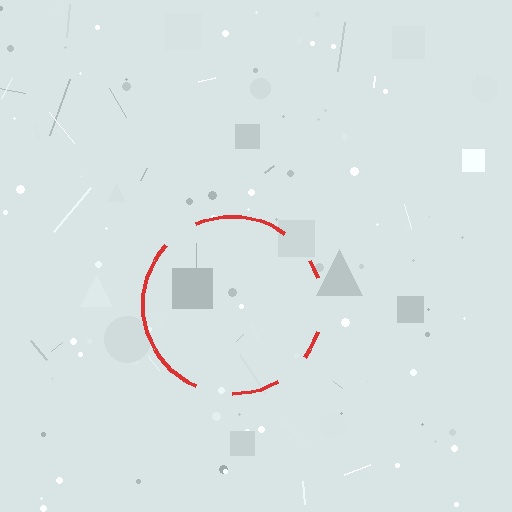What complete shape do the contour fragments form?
The contour fragments form a circle.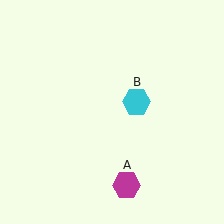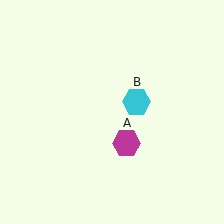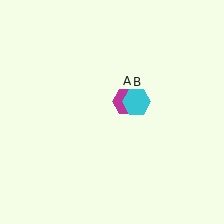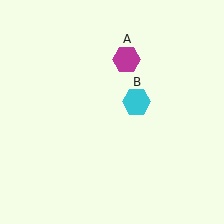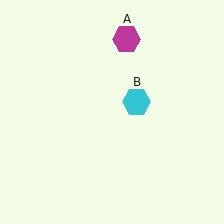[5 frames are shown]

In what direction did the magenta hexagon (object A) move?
The magenta hexagon (object A) moved up.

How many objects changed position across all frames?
1 object changed position: magenta hexagon (object A).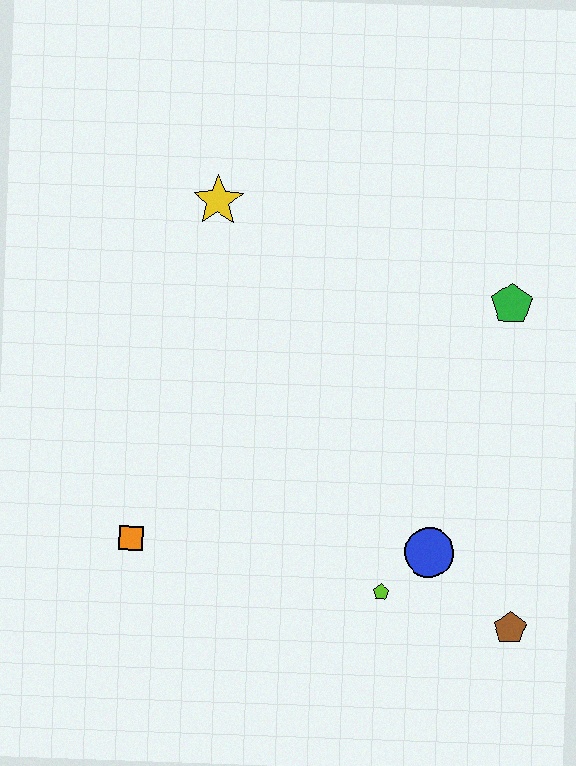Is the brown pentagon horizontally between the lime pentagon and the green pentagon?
No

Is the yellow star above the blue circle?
Yes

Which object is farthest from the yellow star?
The brown pentagon is farthest from the yellow star.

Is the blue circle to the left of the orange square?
No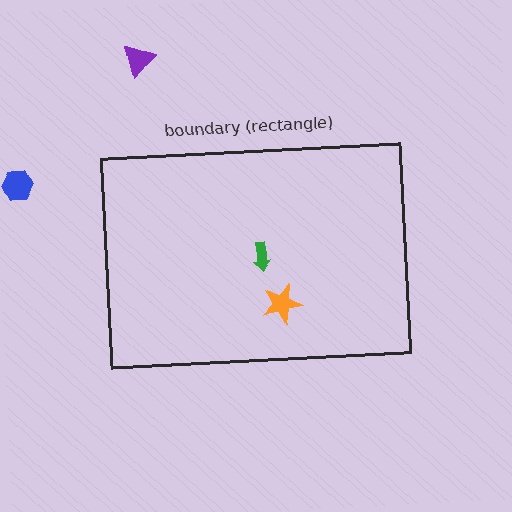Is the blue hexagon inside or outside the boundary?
Outside.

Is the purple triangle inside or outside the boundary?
Outside.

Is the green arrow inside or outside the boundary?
Inside.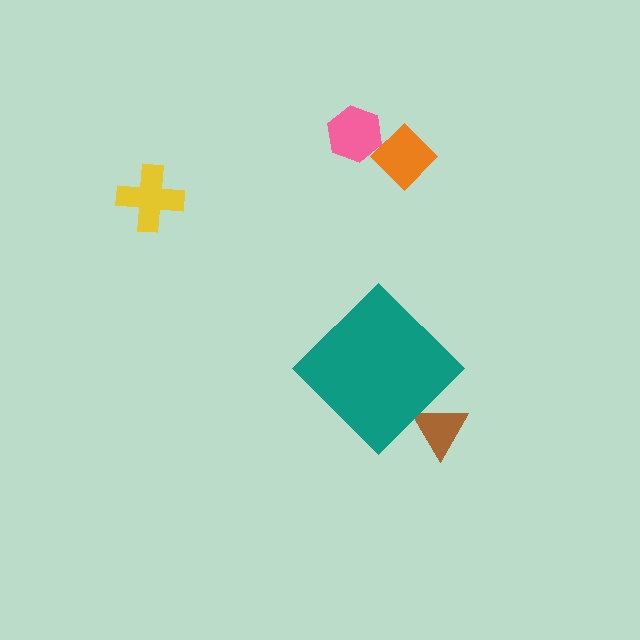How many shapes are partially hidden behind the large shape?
1 shape is partially hidden.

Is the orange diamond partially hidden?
No, the orange diamond is fully visible.